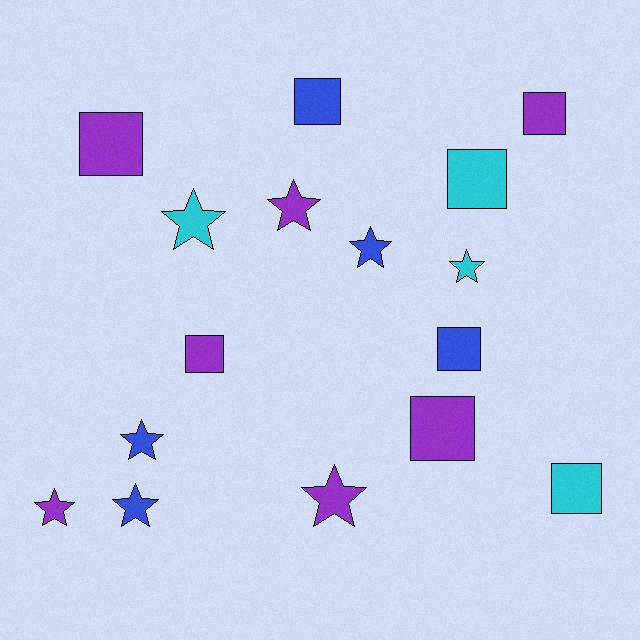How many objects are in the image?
There are 16 objects.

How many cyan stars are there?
There are 2 cyan stars.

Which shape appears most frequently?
Square, with 8 objects.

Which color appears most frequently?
Purple, with 7 objects.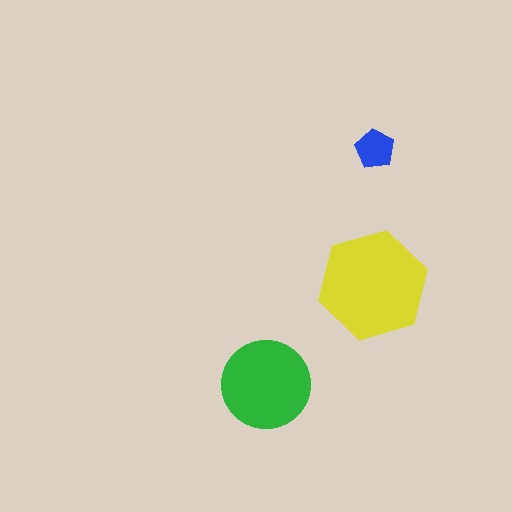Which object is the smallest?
The blue pentagon.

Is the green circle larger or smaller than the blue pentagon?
Larger.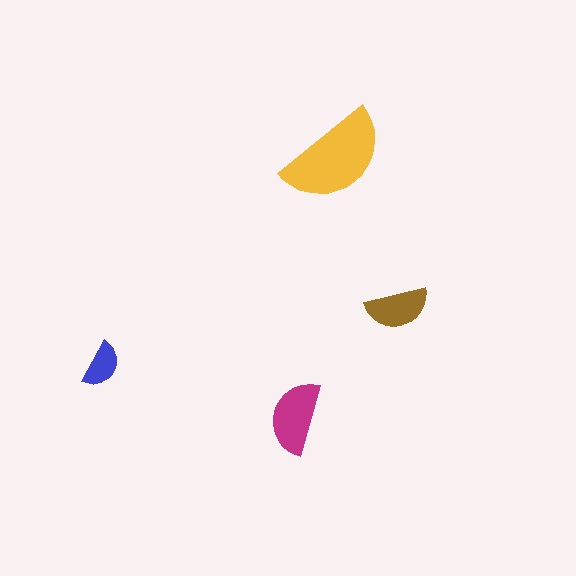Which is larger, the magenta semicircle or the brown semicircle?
The magenta one.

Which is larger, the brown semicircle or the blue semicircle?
The brown one.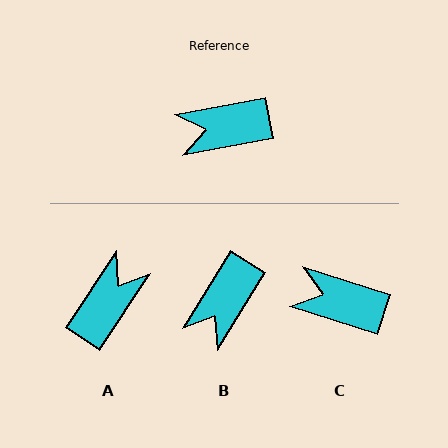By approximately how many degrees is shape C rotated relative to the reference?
Approximately 28 degrees clockwise.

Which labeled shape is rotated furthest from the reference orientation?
A, about 134 degrees away.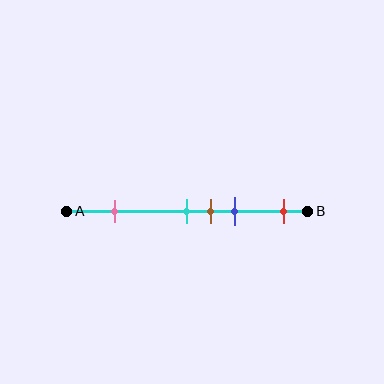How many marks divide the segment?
There are 5 marks dividing the segment.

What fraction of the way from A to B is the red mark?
The red mark is approximately 90% (0.9) of the way from A to B.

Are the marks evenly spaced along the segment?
No, the marks are not evenly spaced.